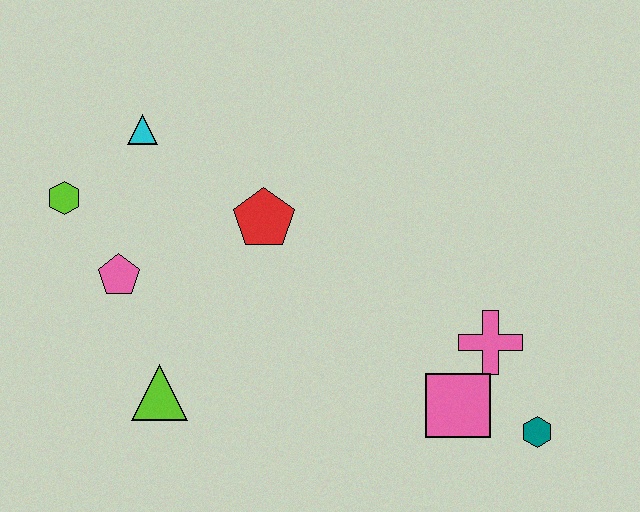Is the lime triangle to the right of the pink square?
No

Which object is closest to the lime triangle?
The pink pentagon is closest to the lime triangle.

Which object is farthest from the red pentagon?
The teal hexagon is farthest from the red pentagon.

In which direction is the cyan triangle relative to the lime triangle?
The cyan triangle is above the lime triangle.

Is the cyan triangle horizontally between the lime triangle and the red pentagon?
No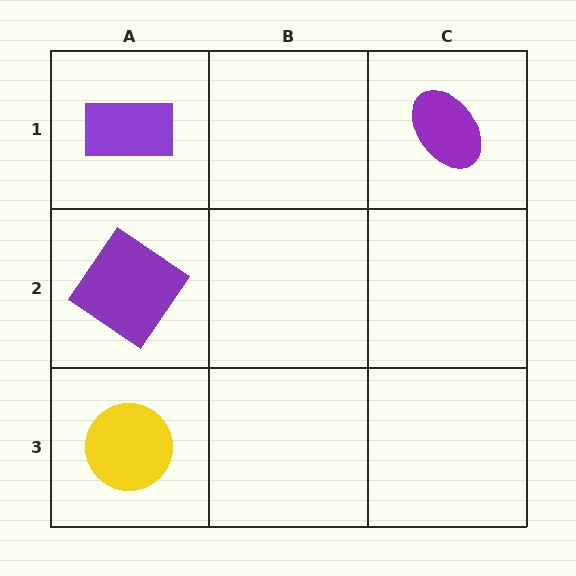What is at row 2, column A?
A purple diamond.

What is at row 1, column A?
A purple rectangle.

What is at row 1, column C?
A purple ellipse.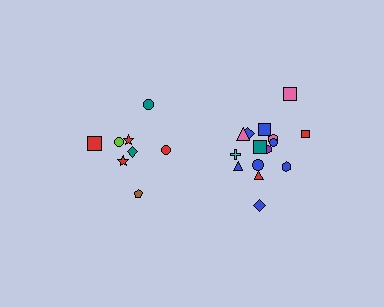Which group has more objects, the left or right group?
The right group.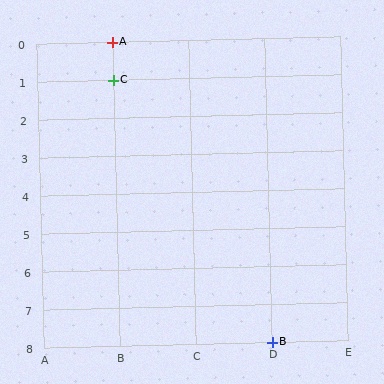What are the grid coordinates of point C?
Point C is at grid coordinates (B, 1).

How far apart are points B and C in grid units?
Points B and C are 2 columns and 7 rows apart (about 7.3 grid units diagonally).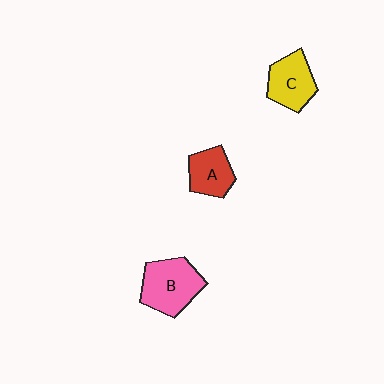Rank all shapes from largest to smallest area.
From largest to smallest: B (pink), C (yellow), A (red).